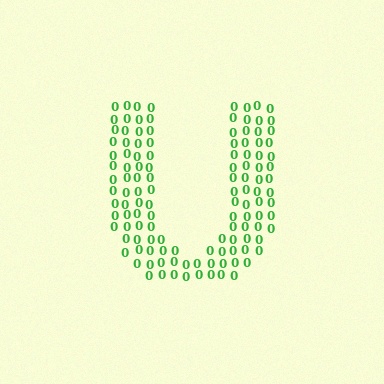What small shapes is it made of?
It is made of small digit 0's.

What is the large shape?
The large shape is the letter U.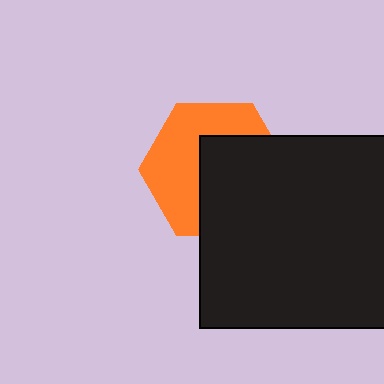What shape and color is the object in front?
The object in front is a black square.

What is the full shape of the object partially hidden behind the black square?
The partially hidden object is an orange hexagon.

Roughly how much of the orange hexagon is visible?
About half of it is visible (roughly 50%).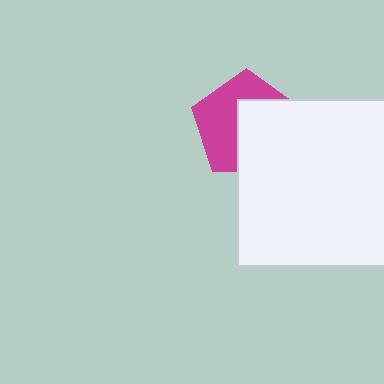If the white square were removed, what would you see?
You would see the complete magenta pentagon.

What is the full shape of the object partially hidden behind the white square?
The partially hidden object is a magenta pentagon.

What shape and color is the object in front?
The object in front is a white square.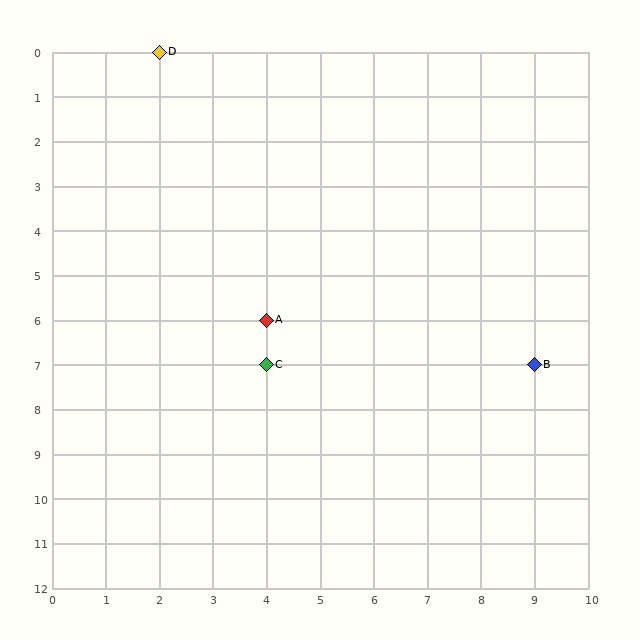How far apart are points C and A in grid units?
Points C and A are 1 row apart.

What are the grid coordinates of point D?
Point D is at grid coordinates (2, 0).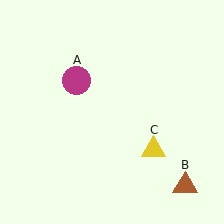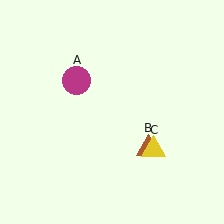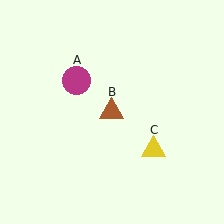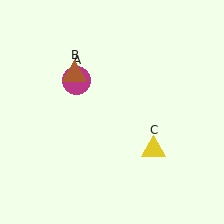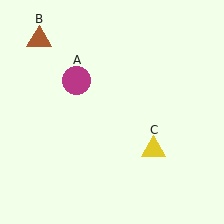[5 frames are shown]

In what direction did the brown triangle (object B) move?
The brown triangle (object B) moved up and to the left.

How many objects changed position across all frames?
1 object changed position: brown triangle (object B).